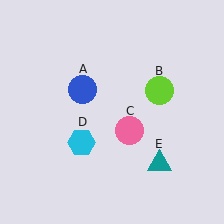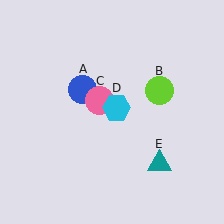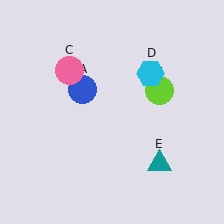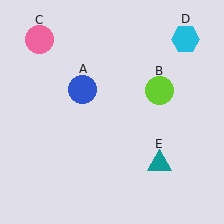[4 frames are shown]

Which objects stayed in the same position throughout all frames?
Blue circle (object A) and lime circle (object B) and teal triangle (object E) remained stationary.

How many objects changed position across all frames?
2 objects changed position: pink circle (object C), cyan hexagon (object D).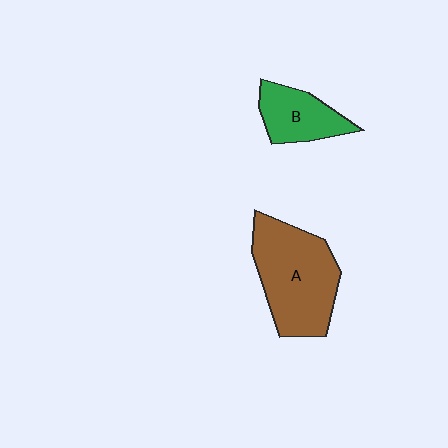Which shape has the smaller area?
Shape B (green).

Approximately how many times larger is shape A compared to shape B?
Approximately 2.0 times.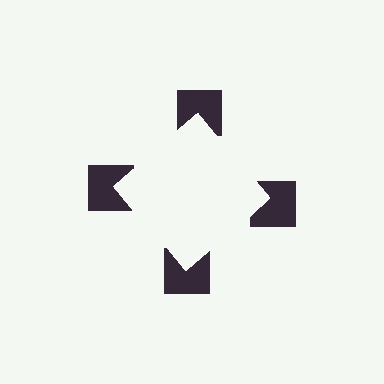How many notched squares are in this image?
There are 4 — one at each vertex of the illusory square.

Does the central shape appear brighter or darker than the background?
It typically appears slightly brighter than the background, even though no actual brightness change is drawn.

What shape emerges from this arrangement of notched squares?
An illusory square — its edges are inferred from the aligned wedge cuts in the notched squares, not physically drawn.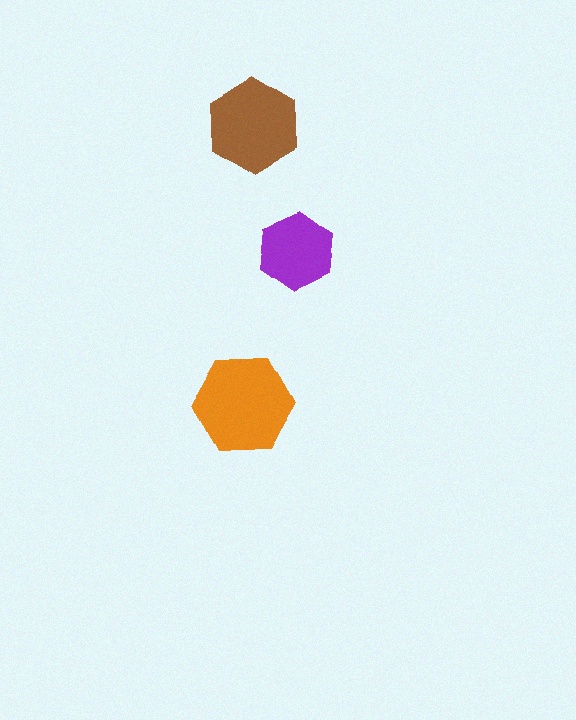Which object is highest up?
The brown hexagon is topmost.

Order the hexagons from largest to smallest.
the orange one, the brown one, the purple one.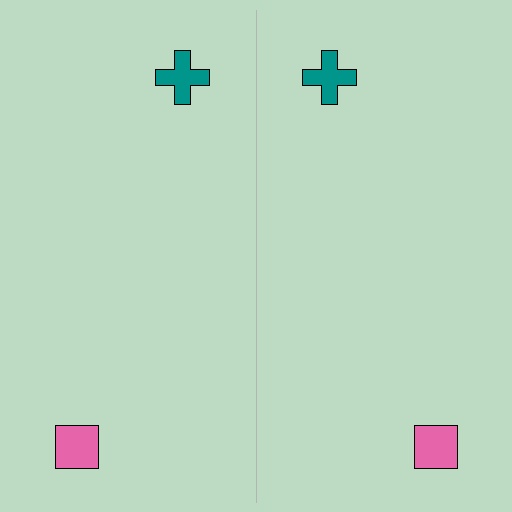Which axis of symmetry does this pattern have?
The pattern has a vertical axis of symmetry running through the center of the image.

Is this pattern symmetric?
Yes, this pattern has bilateral (reflection) symmetry.